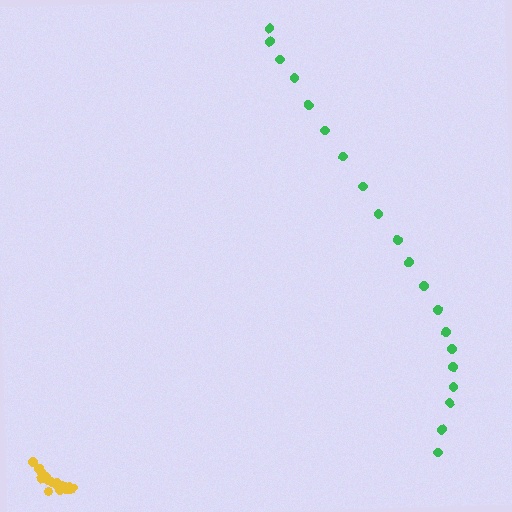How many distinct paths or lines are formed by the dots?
There are 2 distinct paths.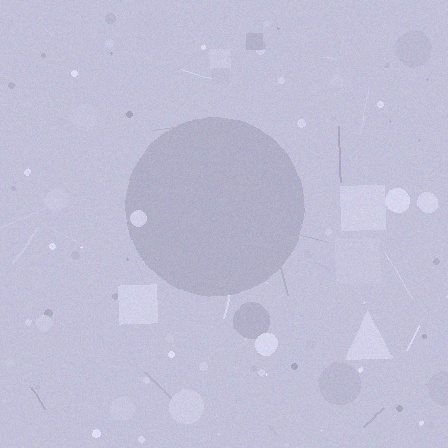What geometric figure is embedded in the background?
A circle is embedded in the background.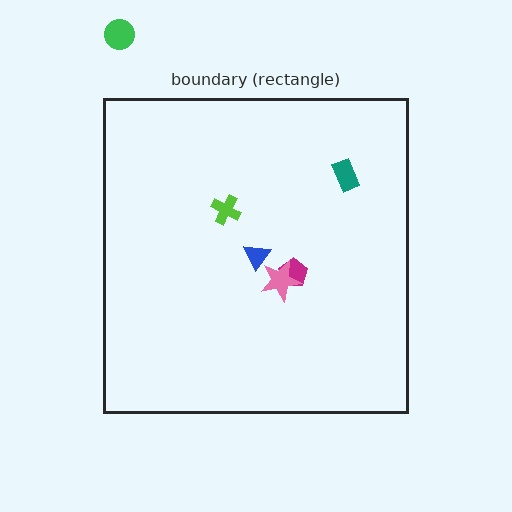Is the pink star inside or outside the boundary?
Inside.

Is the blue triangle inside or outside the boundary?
Inside.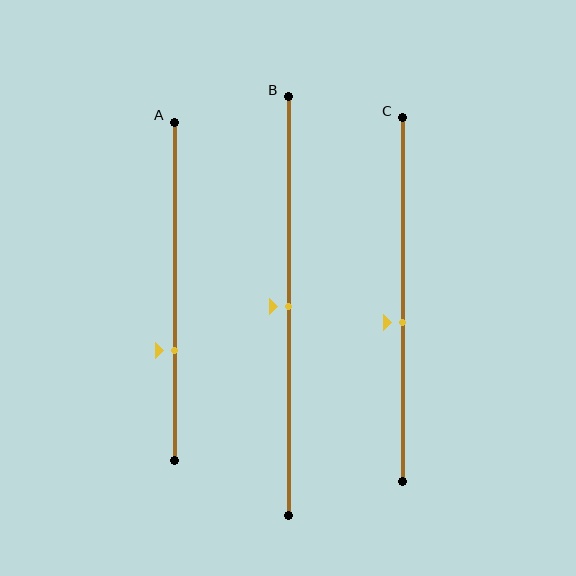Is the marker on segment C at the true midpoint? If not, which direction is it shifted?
No, the marker on segment C is shifted downward by about 6% of the segment length.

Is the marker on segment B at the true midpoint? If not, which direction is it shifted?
Yes, the marker on segment B is at the true midpoint.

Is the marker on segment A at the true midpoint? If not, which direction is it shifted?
No, the marker on segment A is shifted downward by about 18% of the segment length.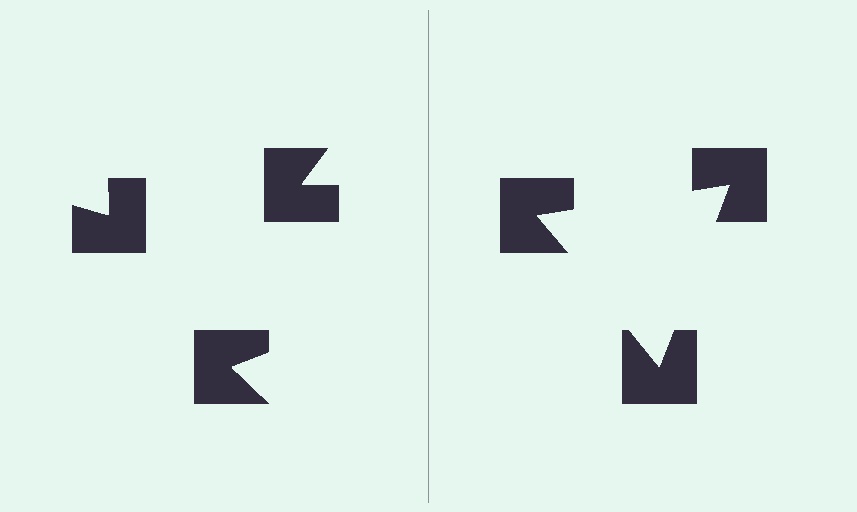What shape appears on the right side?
An illusory triangle.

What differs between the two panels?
The notched squares are positioned identically on both sides; only the wedge orientations differ. On the right they align to a triangle; on the left they are misaligned.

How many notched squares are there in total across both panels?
6 — 3 on each side.